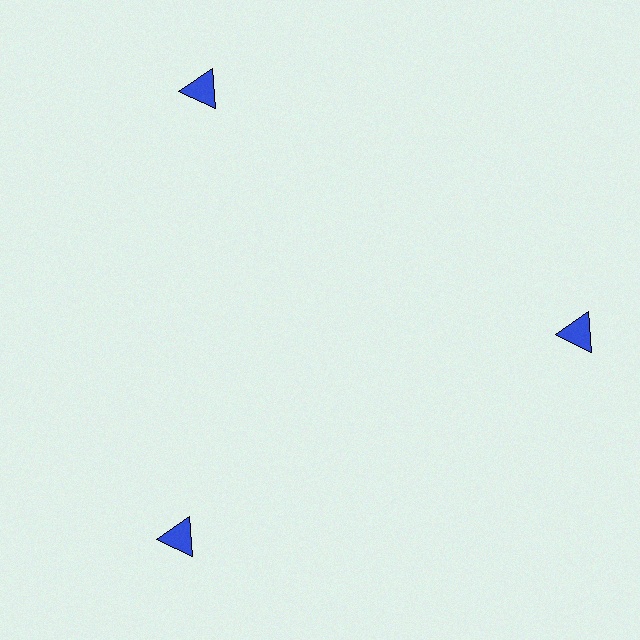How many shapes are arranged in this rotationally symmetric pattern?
There are 3 shapes, arranged in 3 groups of 1.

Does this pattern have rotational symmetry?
Yes, this pattern has 3-fold rotational symmetry. It looks the same after rotating 120 degrees around the center.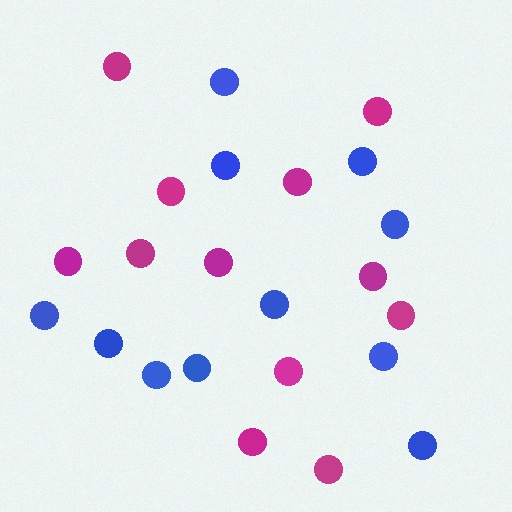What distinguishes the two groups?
There are 2 groups: one group of blue circles (11) and one group of magenta circles (12).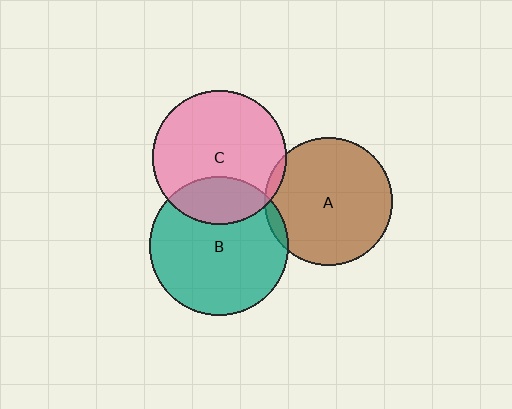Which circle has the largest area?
Circle B (teal).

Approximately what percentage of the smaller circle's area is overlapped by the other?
Approximately 5%.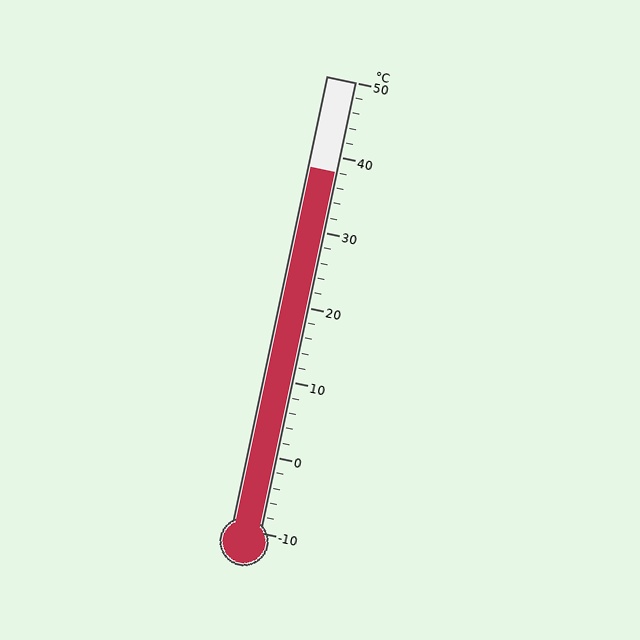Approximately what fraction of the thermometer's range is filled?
The thermometer is filled to approximately 80% of its range.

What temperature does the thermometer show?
The thermometer shows approximately 38°C.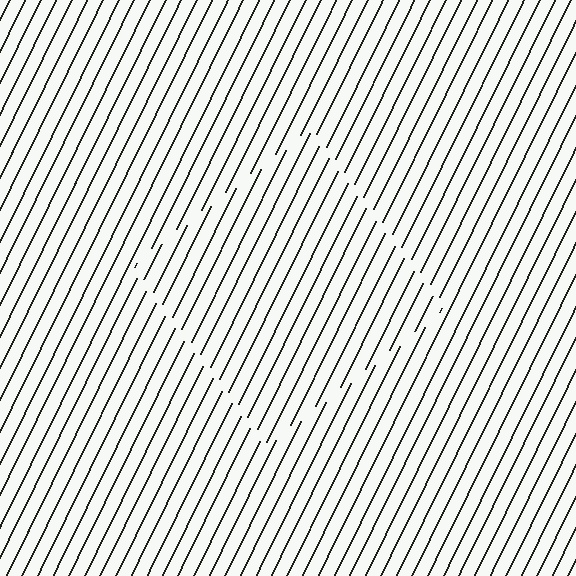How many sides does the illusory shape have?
4 sides — the line-ends trace a square.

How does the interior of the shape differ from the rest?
The interior of the shape contains the same grating, shifted by half a period — the contour is defined by the phase discontinuity where line-ends from the inner and outer gratings abut.